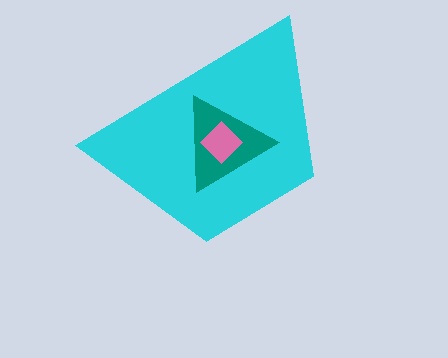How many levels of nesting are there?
3.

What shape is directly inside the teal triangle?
The pink diamond.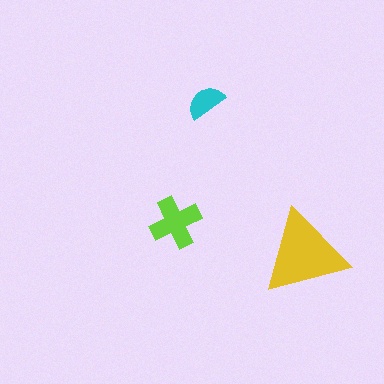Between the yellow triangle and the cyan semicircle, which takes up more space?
The yellow triangle.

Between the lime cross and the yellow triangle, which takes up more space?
The yellow triangle.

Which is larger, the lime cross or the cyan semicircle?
The lime cross.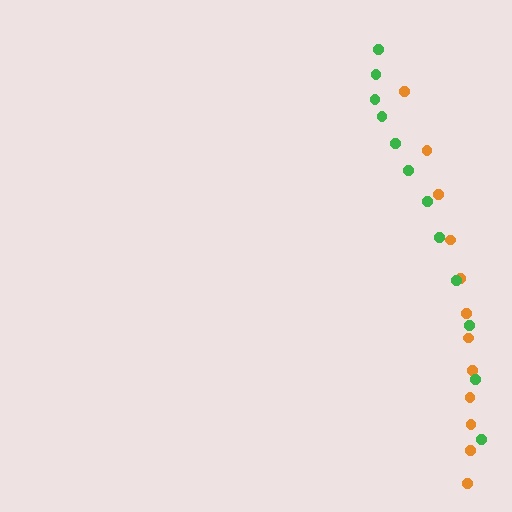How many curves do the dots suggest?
There are 2 distinct paths.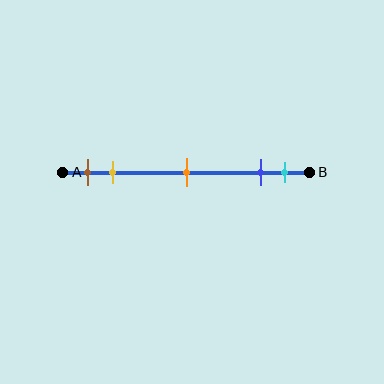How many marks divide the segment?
There are 5 marks dividing the segment.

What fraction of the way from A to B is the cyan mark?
The cyan mark is approximately 90% (0.9) of the way from A to B.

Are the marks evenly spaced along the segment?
No, the marks are not evenly spaced.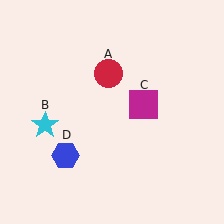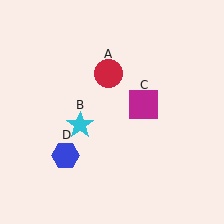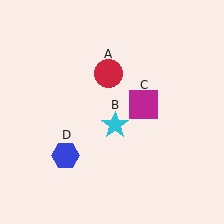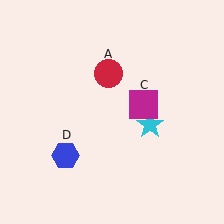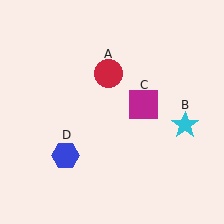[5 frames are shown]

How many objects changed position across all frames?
1 object changed position: cyan star (object B).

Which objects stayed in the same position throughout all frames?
Red circle (object A) and magenta square (object C) and blue hexagon (object D) remained stationary.